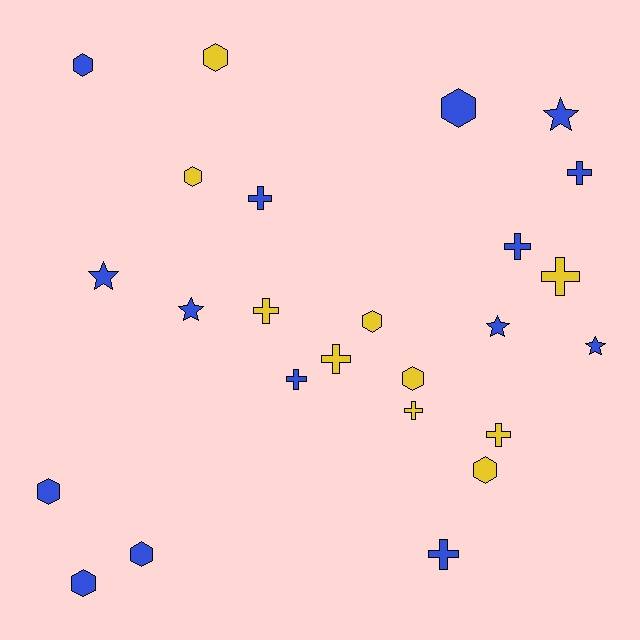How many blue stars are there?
There are 5 blue stars.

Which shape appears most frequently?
Hexagon, with 10 objects.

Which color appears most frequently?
Blue, with 15 objects.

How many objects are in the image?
There are 25 objects.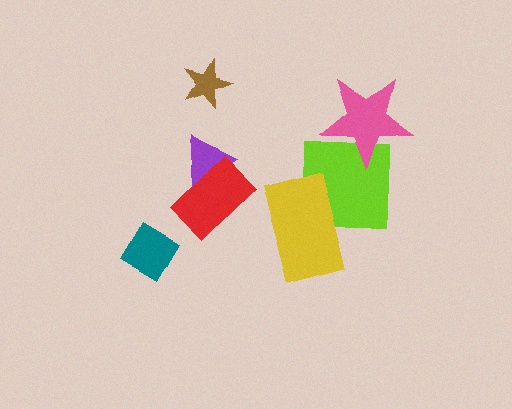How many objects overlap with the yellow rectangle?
1 object overlaps with the yellow rectangle.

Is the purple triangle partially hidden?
Yes, it is partially covered by another shape.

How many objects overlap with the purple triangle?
1 object overlaps with the purple triangle.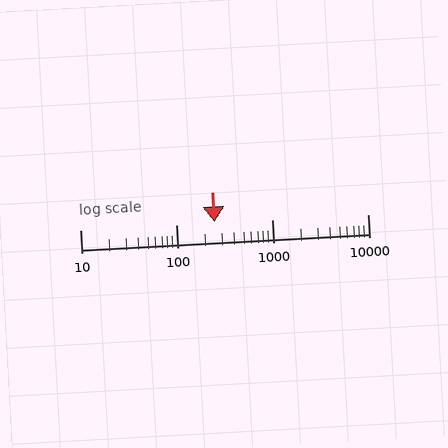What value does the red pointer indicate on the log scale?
The pointer indicates approximately 250.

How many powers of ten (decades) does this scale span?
The scale spans 3 decades, from 10 to 10000.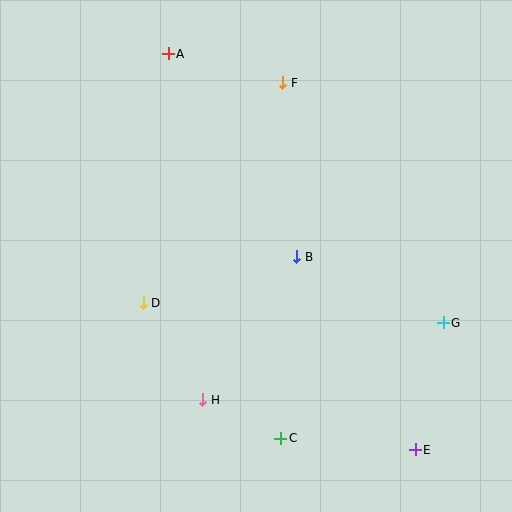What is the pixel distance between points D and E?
The distance between D and E is 309 pixels.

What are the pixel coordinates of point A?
Point A is at (168, 54).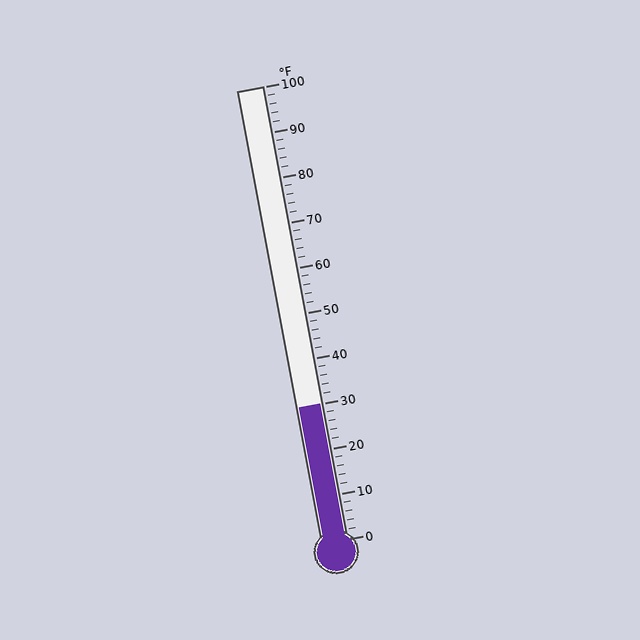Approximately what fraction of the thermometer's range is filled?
The thermometer is filled to approximately 30% of its range.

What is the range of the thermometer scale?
The thermometer scale ranges from 0°F to 100°F.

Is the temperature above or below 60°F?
The temperature is below 60°F.